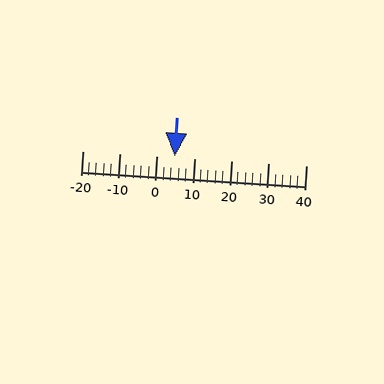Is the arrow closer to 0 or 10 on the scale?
The arrow is closer to 0.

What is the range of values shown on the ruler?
The ruler shows values from -20 to 40.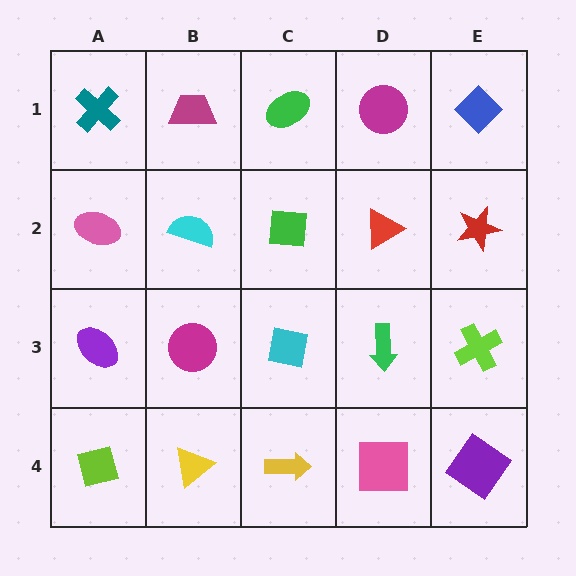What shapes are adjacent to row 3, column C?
A green square (row 2, column C), a yellow arrow (row 4, column C), a magenta circle (row 3, column B), a green arrow (row 3, column D).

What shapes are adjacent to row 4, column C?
A cyan square (row 3, column C), a yellow triangle (row 4, column B), a pink square (row 4, column D).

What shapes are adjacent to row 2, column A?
A teal cross (row 1, column A), a purple ellipse (row 3, column A), a cyan semicircle (row 2, column B).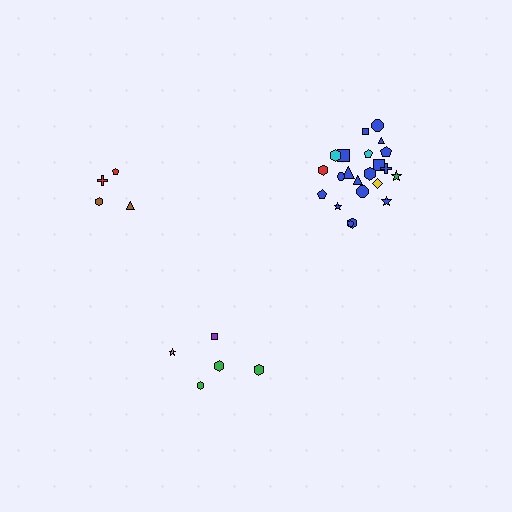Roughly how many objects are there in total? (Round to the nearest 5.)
Roughly 30 objects in total.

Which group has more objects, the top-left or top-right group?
The top-right group.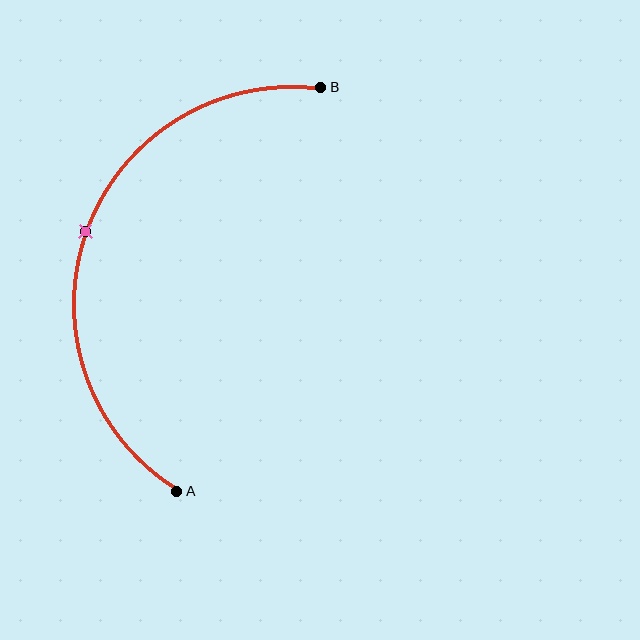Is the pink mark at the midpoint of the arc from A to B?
Yes. The pink mark lies on the arc at equal arc-length from both A and B — it is the arc midpoint.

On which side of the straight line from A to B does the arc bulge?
The arc bulges to the left of the straight line connecting A and B.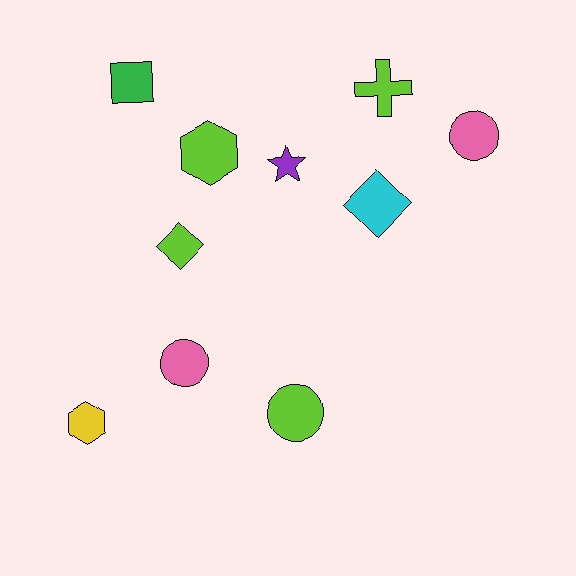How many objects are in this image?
There are 10 objects.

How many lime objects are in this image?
There are 4 lime objects.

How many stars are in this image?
There is 1 star.